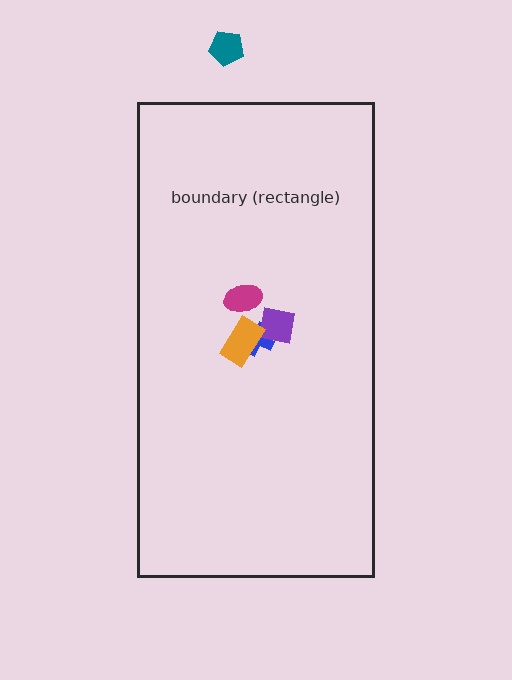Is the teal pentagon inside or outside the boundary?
Outside.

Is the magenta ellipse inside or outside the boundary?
Inside.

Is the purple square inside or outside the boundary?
Inside.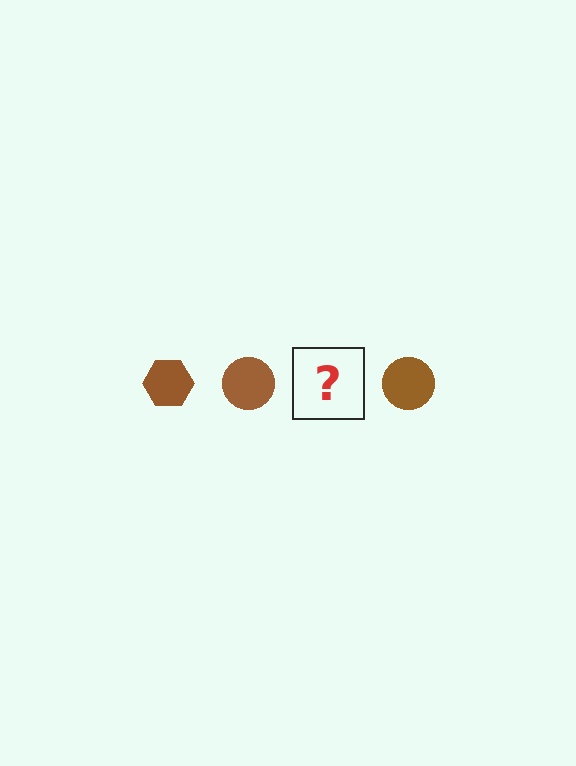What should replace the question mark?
The question mark should be replaced with a brown hexagon.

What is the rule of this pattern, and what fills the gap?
The rule is that the pattern cycles through hexagon, circle shapes in brown. The gap should be filled with a brown hexagon.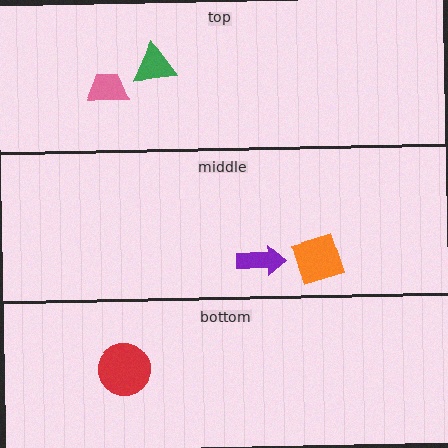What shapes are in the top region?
The pink trapezoid, the green triangle.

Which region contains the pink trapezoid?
The top region.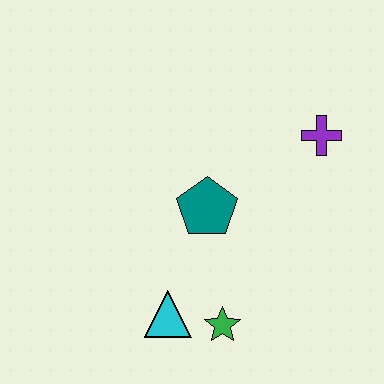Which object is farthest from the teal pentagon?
The purple cross is farthest from the teal pentagon.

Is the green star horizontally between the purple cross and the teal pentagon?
Yes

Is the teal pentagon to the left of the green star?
Yes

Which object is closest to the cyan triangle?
The green star is closest to the cyan triangle.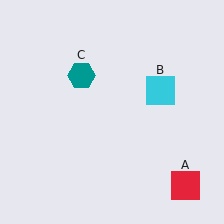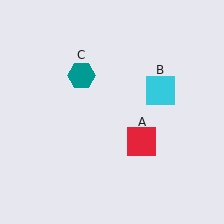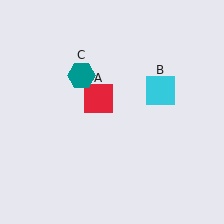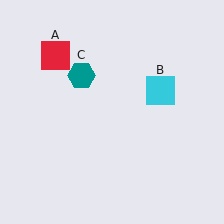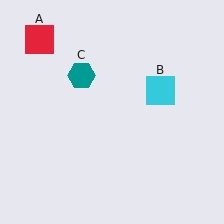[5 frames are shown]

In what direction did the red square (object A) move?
The red square (object A) moved up and to the left.